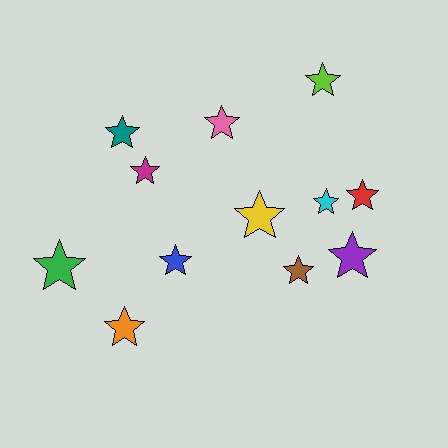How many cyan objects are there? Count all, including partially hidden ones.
There is 1 cyan object.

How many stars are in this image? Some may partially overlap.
There are 12 stars.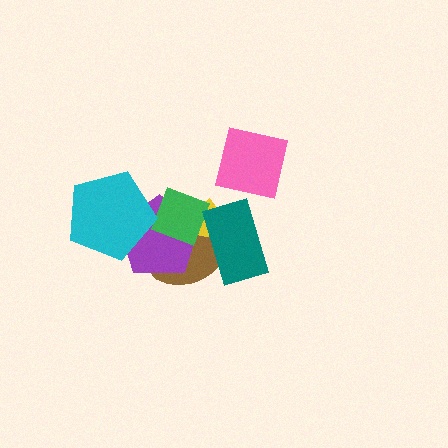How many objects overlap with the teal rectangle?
3 objects overlap with the teal rectangle.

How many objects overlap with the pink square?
0 objects overlap with the pink square.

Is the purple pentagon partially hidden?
Yes, it is partially covered by another shape.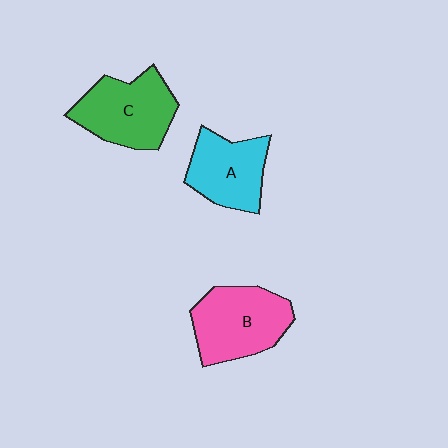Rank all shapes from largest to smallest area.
From largest to smallest: B (pink), C (green), A (cyan).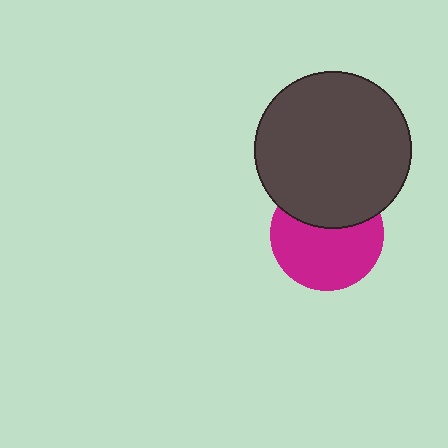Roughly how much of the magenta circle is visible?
About half of it is visible (roughly 63%).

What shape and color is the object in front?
The object in front is a dark gray circle.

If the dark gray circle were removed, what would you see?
You would see the complete magenta circle.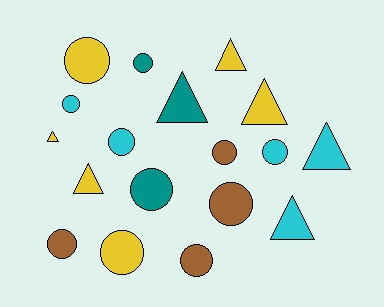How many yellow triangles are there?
There are 4 yellow triangles.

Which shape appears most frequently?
Circle, with 11 objects.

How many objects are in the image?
There are 18 objects.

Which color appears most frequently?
Yellow, with 6 objects.